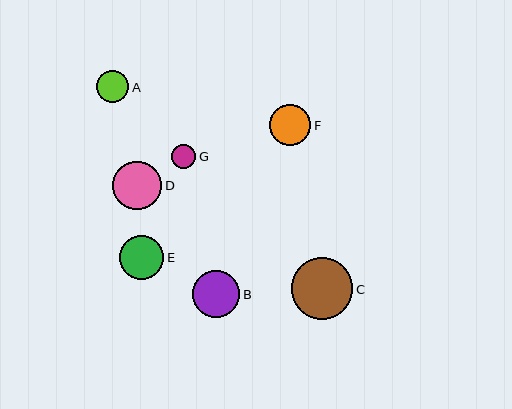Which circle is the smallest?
Circle G is the smallest with a size of approximately 24 pixels.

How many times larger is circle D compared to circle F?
Circle D is approximately 1.2 times the size of circle F.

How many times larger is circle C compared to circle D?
Circle C is approximately 1.3 times the size of circle D.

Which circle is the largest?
Circle C is the largest with a size of approximately 62 pixels.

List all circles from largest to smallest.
From largest to smallest: C, D, B, E, F, A, G.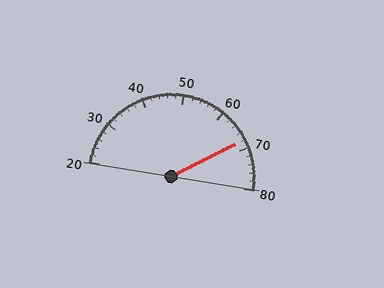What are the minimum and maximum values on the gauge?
The gauge ranges from 20 to 80.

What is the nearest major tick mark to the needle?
The nearest major tick mark is 70.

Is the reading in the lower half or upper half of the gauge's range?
The reading is in the upper half of the range (20 to 80).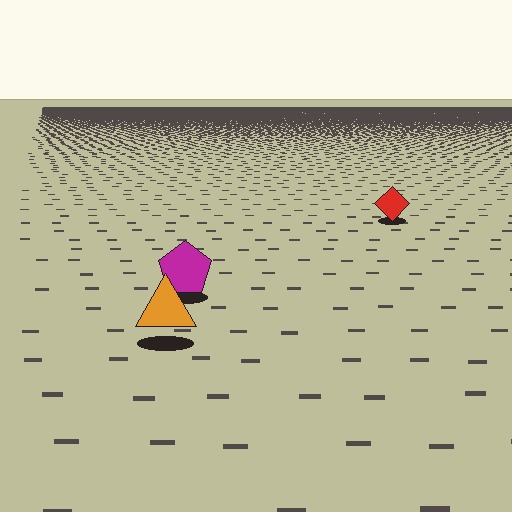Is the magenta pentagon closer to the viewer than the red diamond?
Yes. The magenta pentagon is closer — you can tell from the texture gradient: the ground texture is coarser near it.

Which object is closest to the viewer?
The orange triangle is closest. The texture marks near it are larger and more spread out.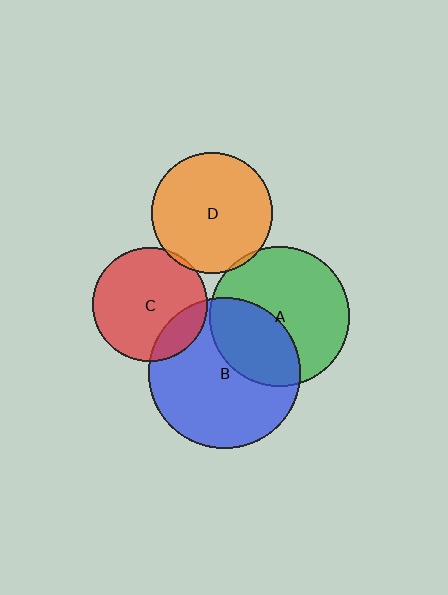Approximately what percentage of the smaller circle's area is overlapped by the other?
Approximately 5%.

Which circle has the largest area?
Circle B (blue).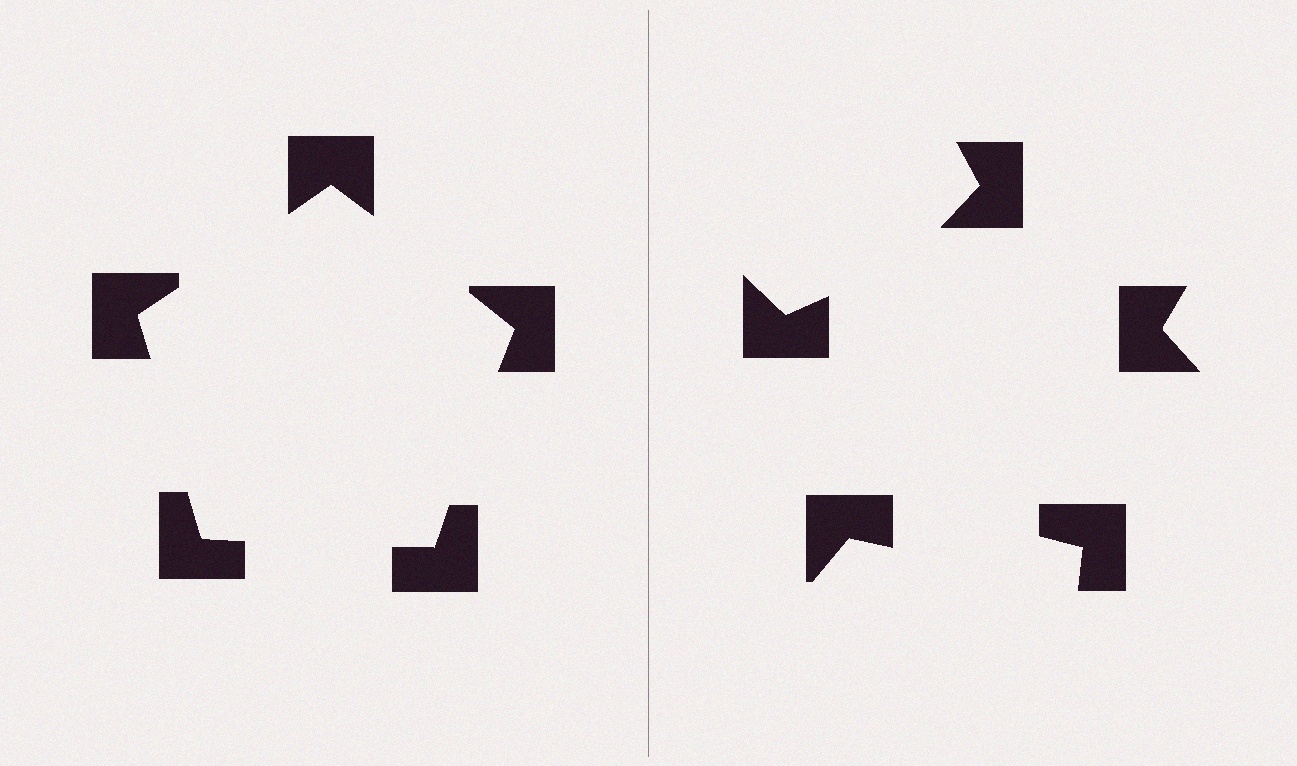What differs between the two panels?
The notched squares are positioned identically on both sides; only the wedge orientations differ. On the left they align to a pentagon; on the right they are misaligned.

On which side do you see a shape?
An illusory pentagon appears on the left side. On the right side the wedge cuts are rotated, so no coherent shape forms.